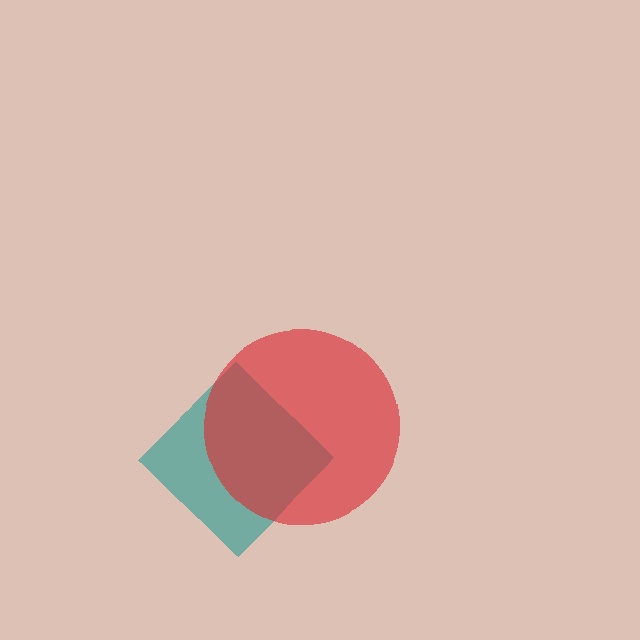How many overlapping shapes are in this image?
There are 2 overlapping shapes in the image.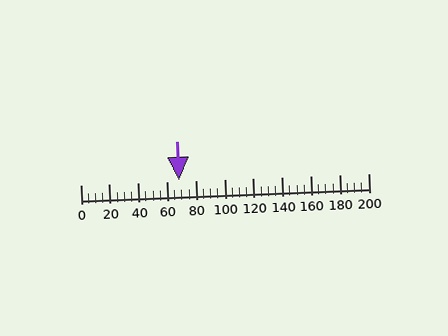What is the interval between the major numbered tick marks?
The major tick marks are spaced 20 units apart.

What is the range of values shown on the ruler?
The ruler shows values from 0 to 200.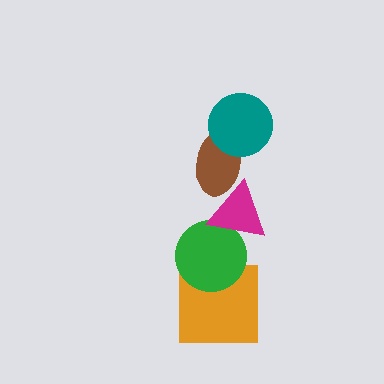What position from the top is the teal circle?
The teal circle is 1st from the top.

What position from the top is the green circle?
The green circle is 4th from the top.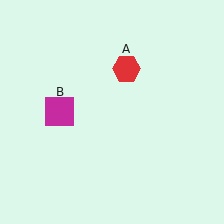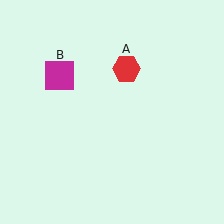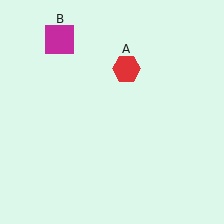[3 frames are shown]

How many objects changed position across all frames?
1 object changed position: magenta square (object B).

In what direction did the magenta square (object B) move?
The magenta square (object B) moved up.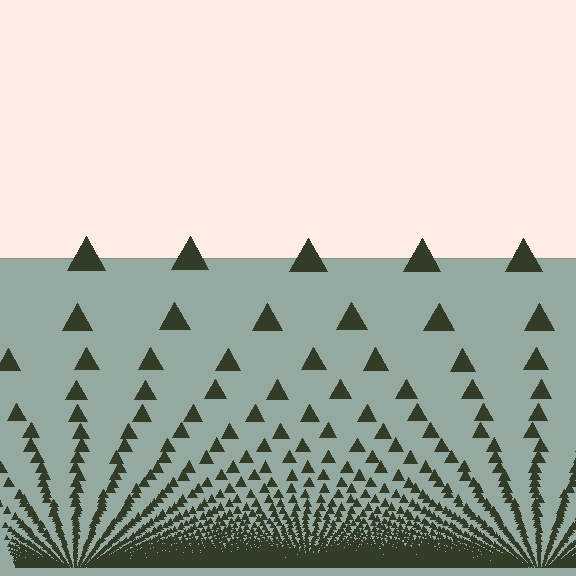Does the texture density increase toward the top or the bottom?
Density increases toward the bottom.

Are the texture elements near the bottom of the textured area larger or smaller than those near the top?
Smaller. The gradient is inverted — elements near the bottom are smaller and denser.